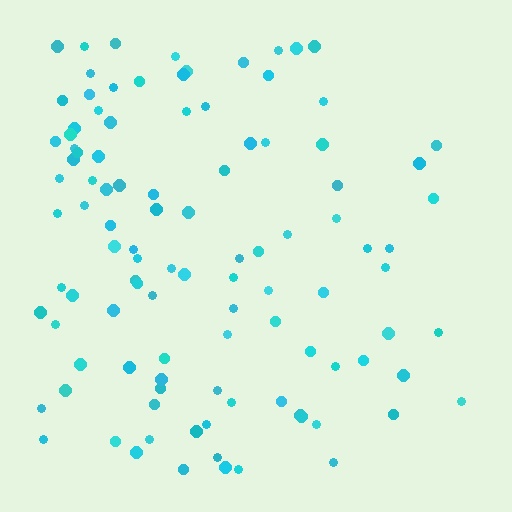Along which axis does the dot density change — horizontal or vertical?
Horizontal.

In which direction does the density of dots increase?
From right to left, with the left side densest.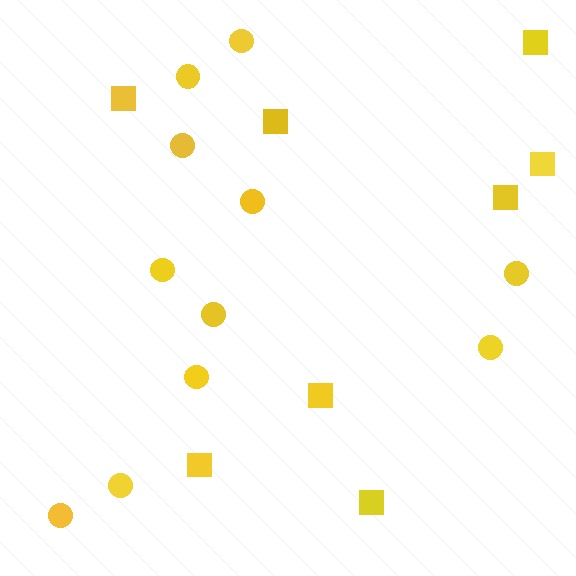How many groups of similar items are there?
There are 2 groups: one group of squares (8) and one group of circles (11).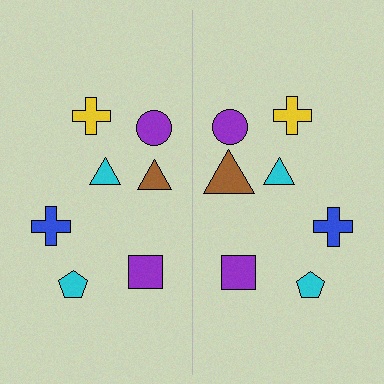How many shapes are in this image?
There are 14 shapes in this image.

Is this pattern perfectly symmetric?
No, the pattern is not perfectly symmetric. The brown triangle on the right side has a different size than its mirror counterpart.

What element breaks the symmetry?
The brown triangle on the right side has a different size than its mirror counterpart.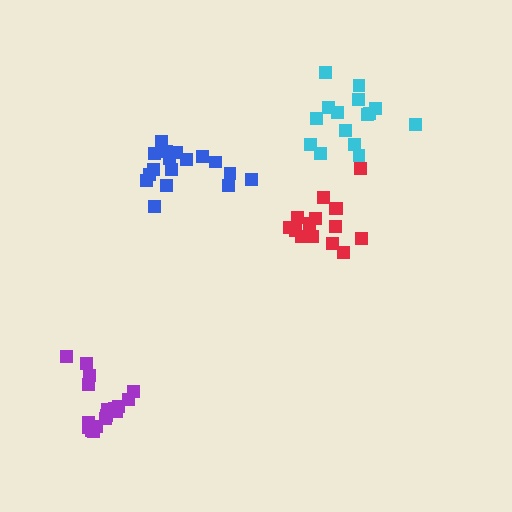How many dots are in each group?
Group 1: 18 dots, Group 2: 16 dots, Group 3: 17 dots, Group 4: 15 dots (66 total).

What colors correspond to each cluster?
The clusters are colored: blue, red, purple, cyan.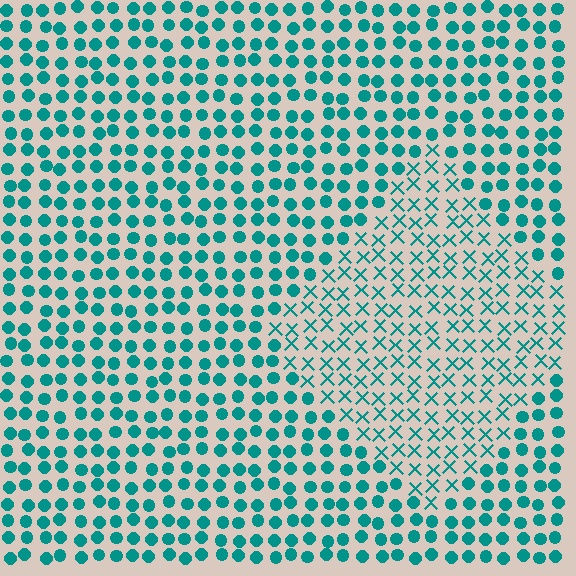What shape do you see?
I see a diamond.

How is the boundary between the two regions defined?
The boundary is defined by a change in element shape: X marks inside vs. circles outside. All elements share the same color and spacing.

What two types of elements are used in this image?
The image uses X marks inside the diamond region and circles outside it.